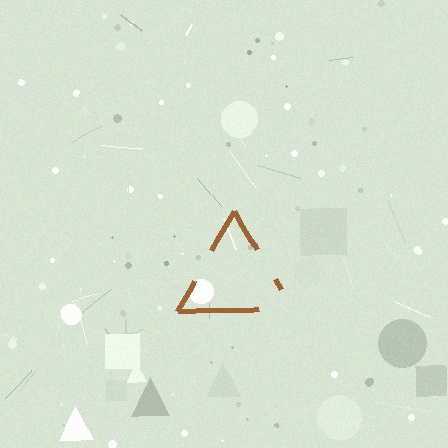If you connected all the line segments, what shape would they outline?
They would outline a triangle.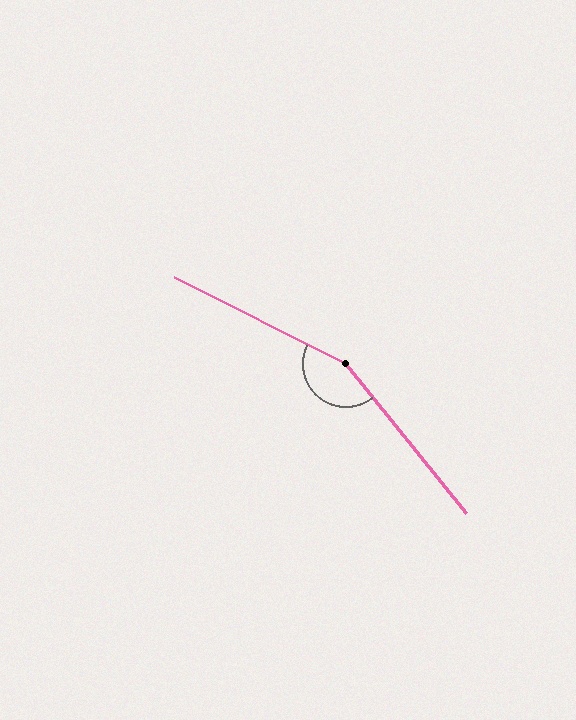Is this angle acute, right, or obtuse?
It is obtuse.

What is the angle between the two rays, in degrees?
Approximately 155 degrees.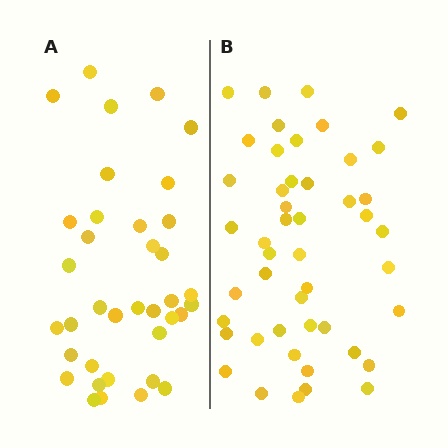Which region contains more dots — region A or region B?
Region B (the right region) has more dots.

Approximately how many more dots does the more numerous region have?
Region B has roughly 10 or so more dots than region A.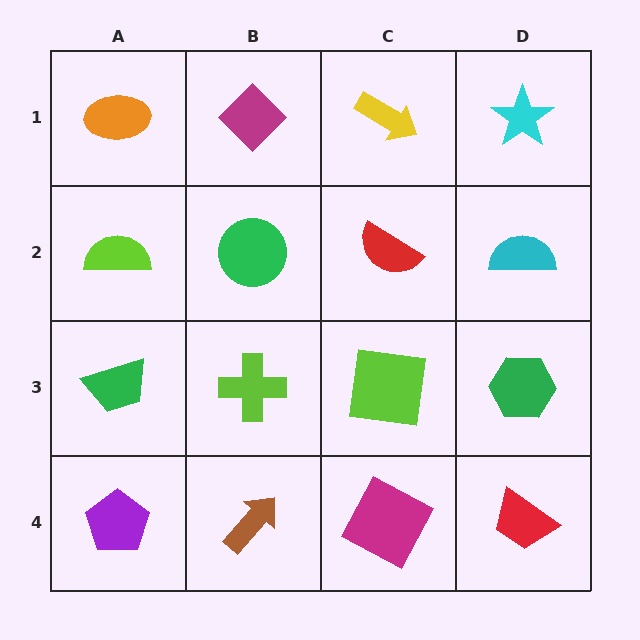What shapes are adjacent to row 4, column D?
A green hexagon (row 3, column D), a magenta square (row 4, column C).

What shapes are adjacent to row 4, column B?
A lime cross (row 3, column B), a purple pentagon (row 4, column A), a magenta square (row 4, column C).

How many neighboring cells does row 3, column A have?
3.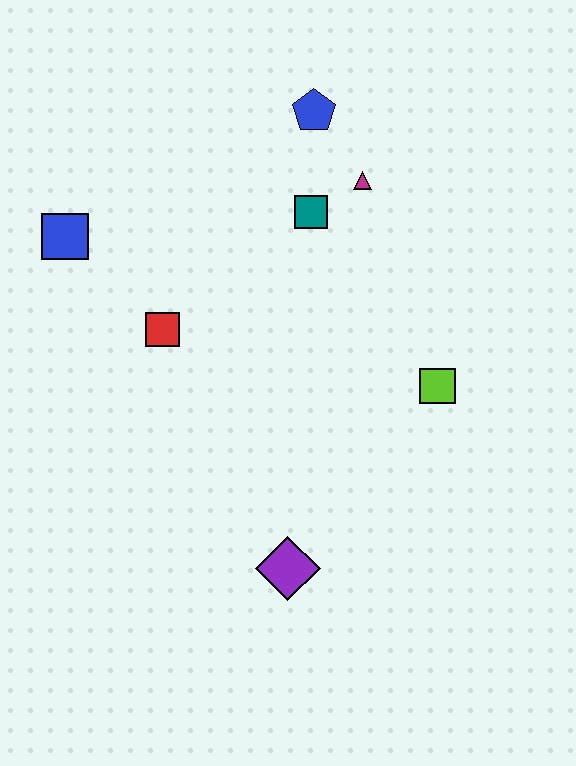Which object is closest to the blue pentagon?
The magenta triangle is closest to the blue pentagon.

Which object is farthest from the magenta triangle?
The purple diamond is farthest from the magenta triangle.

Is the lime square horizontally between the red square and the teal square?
No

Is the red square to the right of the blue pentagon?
No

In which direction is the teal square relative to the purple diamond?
The teal square is above the purple diamond.